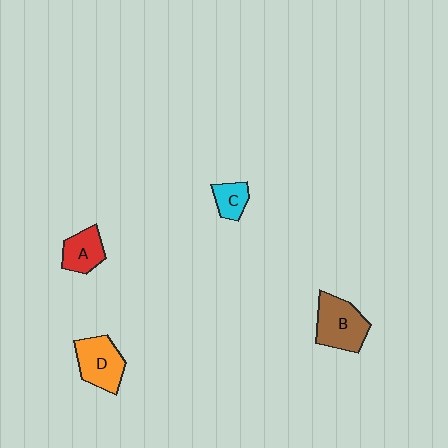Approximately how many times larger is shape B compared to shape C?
Approximately 2.1 times.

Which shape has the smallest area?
Shape C (cyan).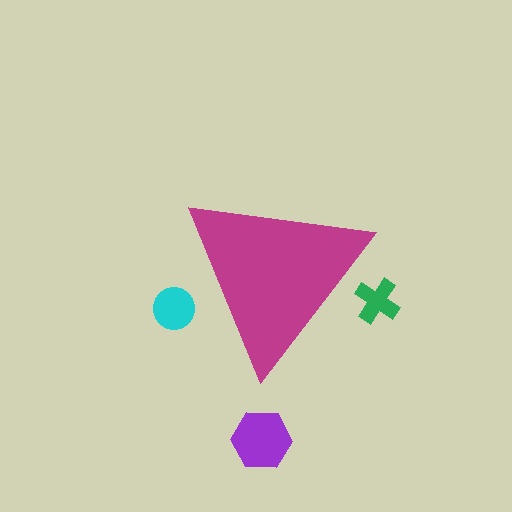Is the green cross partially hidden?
Yes, the green cross is partially hidden behind the magenta triangle.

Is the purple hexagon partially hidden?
No, the purple hexagon is fully visible.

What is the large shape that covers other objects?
A magenta triangle.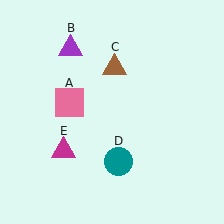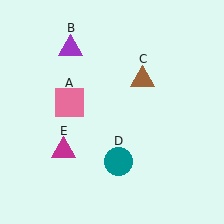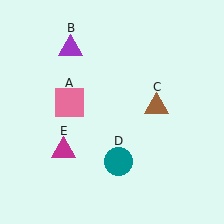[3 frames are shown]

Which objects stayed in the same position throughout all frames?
Pink square (object A) and purple triangle (object B) and teal circle (object D) and magenta triangle (object E) remained stationary.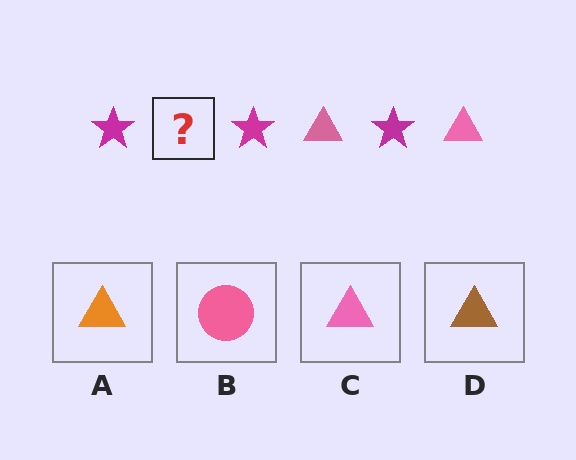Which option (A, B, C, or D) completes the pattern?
C.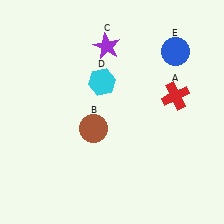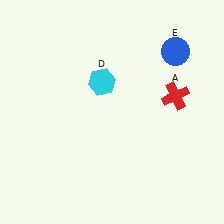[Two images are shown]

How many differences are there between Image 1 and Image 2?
There are 2 differences between the two images.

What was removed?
The purple star (C), the brown circle (B) were removed in Image 2.